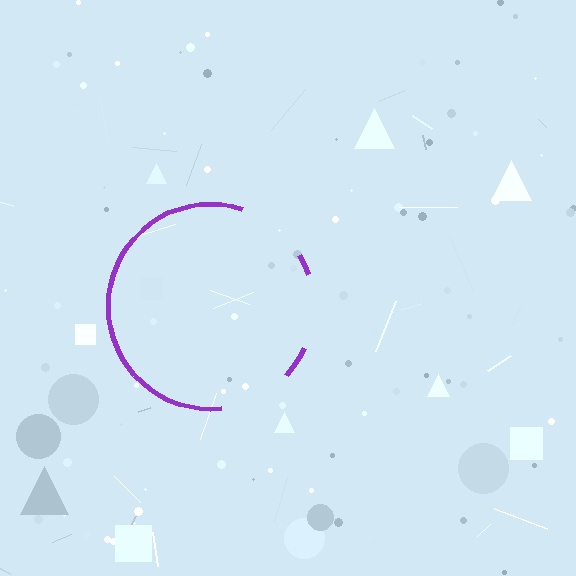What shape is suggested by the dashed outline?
The dashed outline suggests a circle.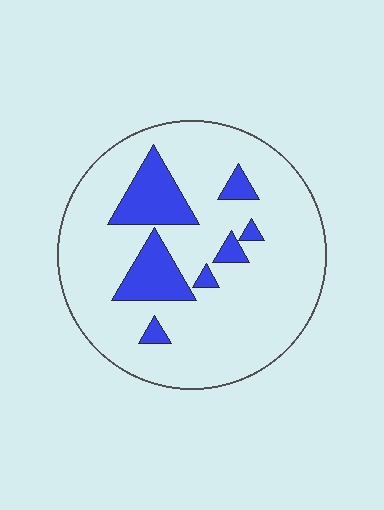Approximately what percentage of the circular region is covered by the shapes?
Approximately 15%.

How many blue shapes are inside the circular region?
7.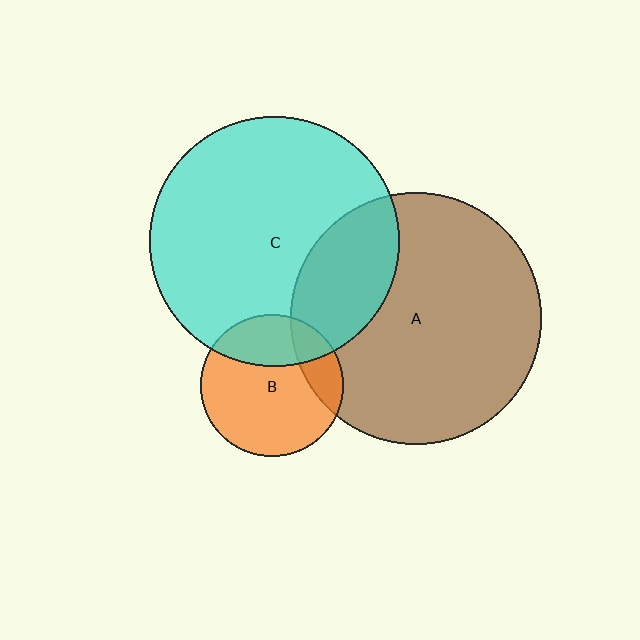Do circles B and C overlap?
Yes.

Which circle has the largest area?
Circle A (brown).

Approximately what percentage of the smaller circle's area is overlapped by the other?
Approximately 30%.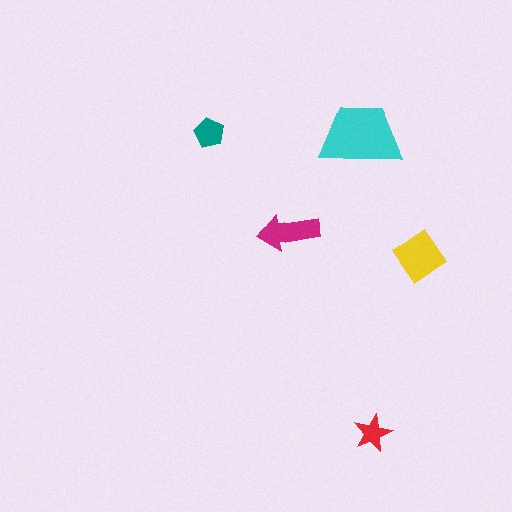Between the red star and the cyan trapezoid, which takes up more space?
The cyan trapezoid.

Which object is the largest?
The cyan trapezoid.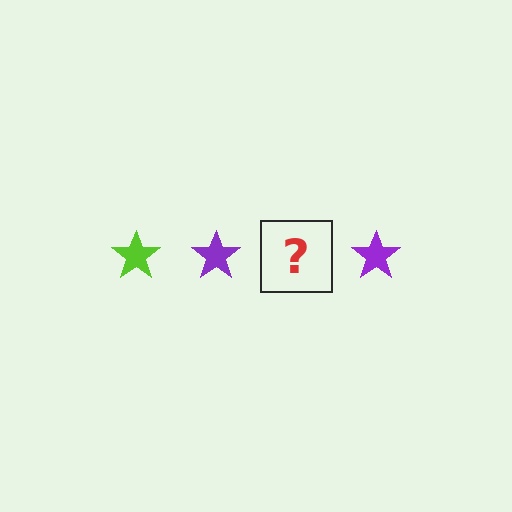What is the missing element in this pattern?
The missing element is a lime star.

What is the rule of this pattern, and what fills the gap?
The rule is that the pattern cycles through lime, purple stars. The gap should be filled with a lime star.